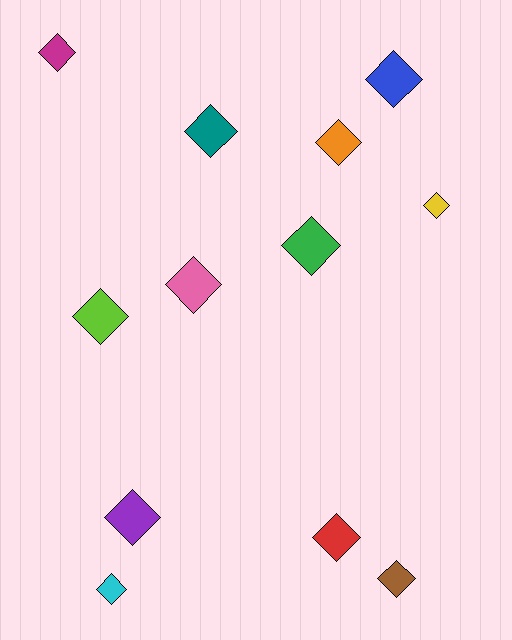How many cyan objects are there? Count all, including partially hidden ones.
There is 1 cyan object.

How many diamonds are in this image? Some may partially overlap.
There are 12 diamonds.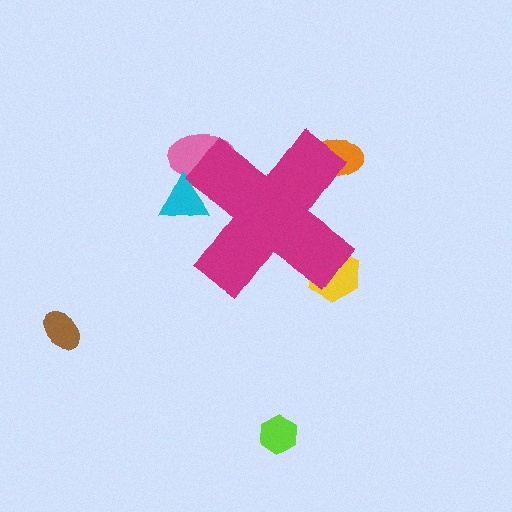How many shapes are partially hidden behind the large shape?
4 shapes are partially hidden.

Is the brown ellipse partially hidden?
No, the brown ellipse is fully visible.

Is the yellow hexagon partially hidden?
Yes, the yellow hexagon is partially hidden behind the magenta cross.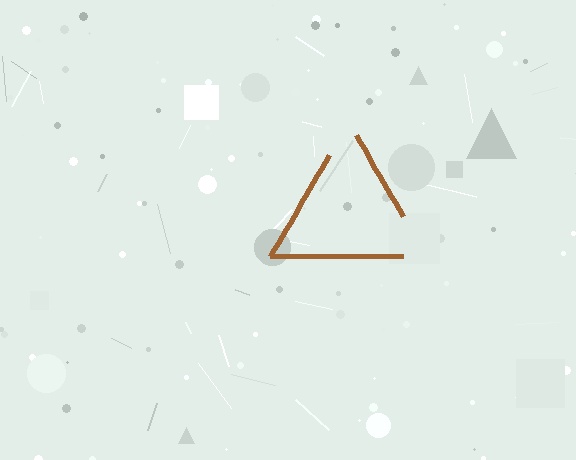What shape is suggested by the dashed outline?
The dashed outline suggests a triangle.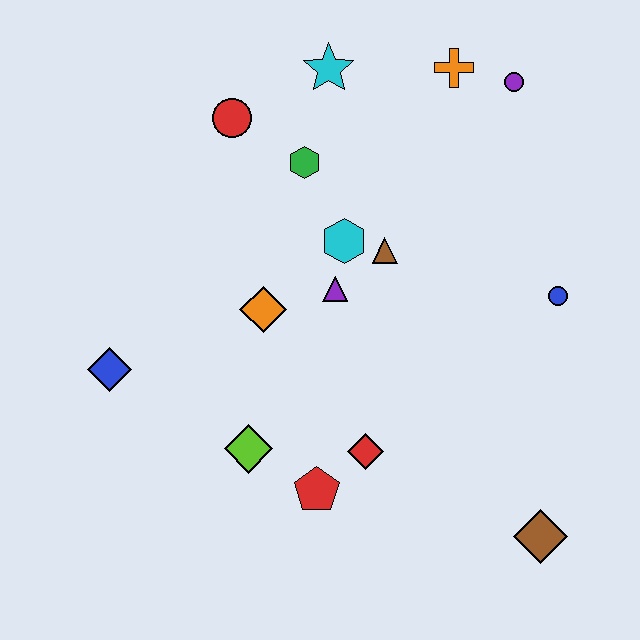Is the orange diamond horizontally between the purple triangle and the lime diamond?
Yes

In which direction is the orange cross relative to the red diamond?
The orange cross is above the red diamond.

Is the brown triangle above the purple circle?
No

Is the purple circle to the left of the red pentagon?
No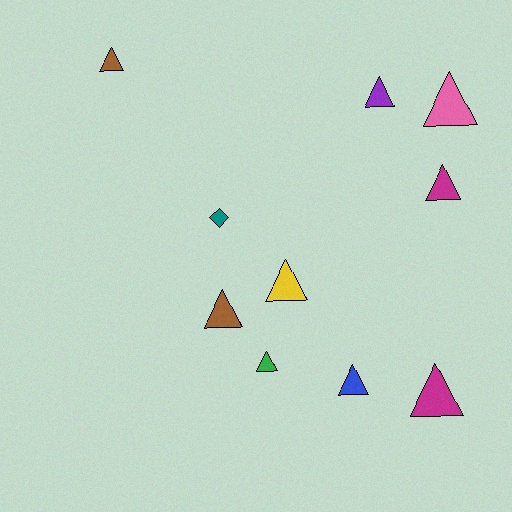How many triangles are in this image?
There are 9 triangles.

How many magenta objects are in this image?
There are 2 magenta objects.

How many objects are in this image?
There are 10 objects.